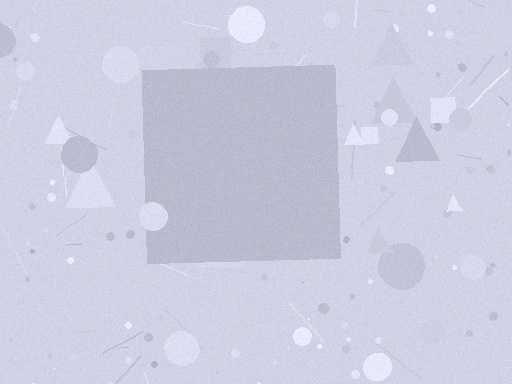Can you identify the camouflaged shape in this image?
The camouflaged shape is a square.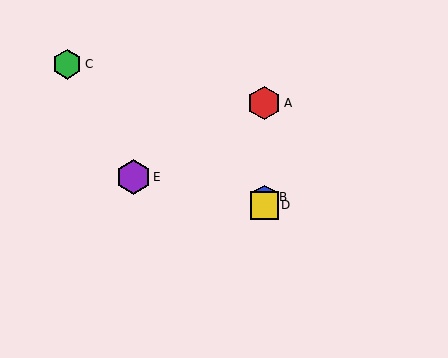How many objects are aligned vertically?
3 objects (A, B, D) are aligned vertically.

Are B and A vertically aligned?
Yes, both are at x≈264.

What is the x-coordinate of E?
Object E is at x≈133.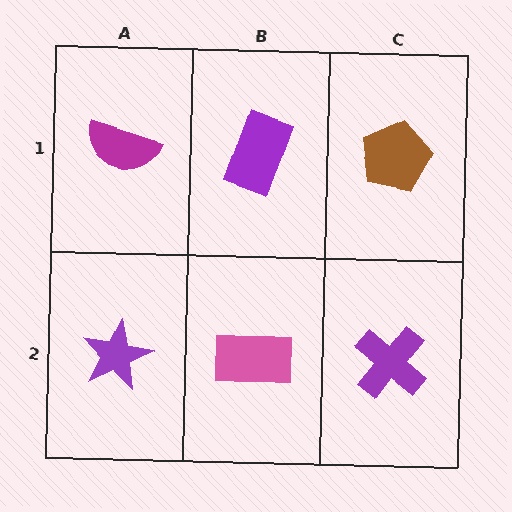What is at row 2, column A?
A purple star.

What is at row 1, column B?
A purple rectangle.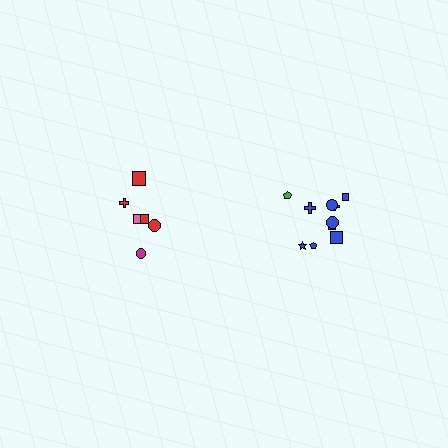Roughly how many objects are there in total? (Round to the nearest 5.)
Roughly 15 objects in total.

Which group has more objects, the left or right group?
The right group.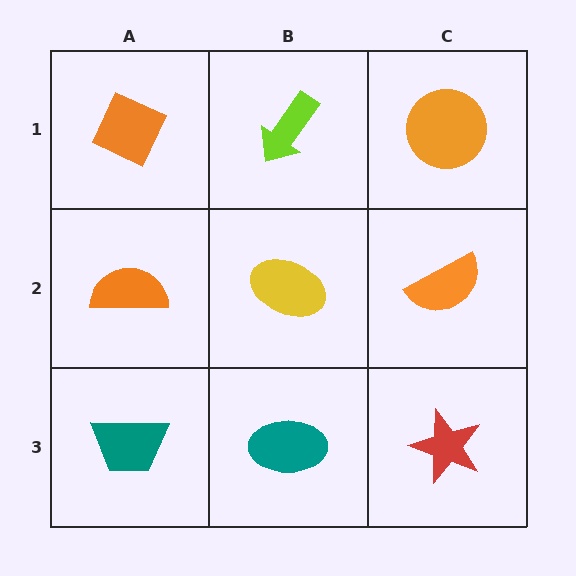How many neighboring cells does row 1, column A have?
2.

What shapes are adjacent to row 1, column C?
An orange semicircle (row 2, column C), a lime arrow (row 1, column B).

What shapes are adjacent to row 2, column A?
An orange diamond (row 1, column A), a teal trapezoid (row 3, column A), a yellow ellipse (row 2, column B).